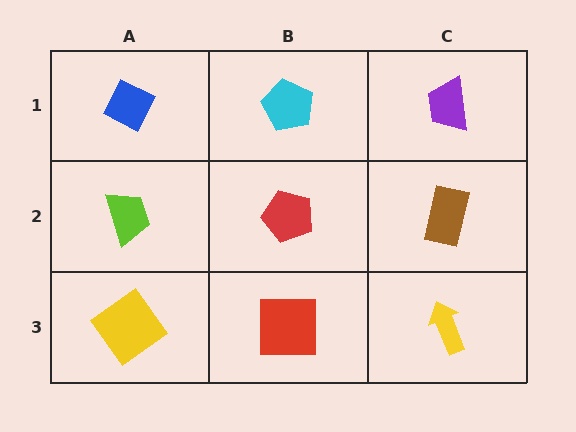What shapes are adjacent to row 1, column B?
A red pentagon (row 2, column B), a blue diamond (row 1, column A), a purple trapezoid (row 1, column C).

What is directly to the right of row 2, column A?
A red pentagon.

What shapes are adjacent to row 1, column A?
A lime trapezoid (row 2, column A), a cyan pentagon (row 1, column B).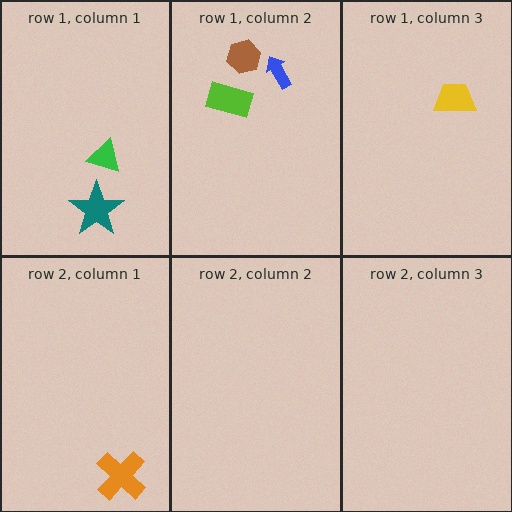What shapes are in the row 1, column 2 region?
The lime rectangle, the blue arrow, the brown hexagon.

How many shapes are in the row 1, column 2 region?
3.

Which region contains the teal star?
The row 1, column 1 region.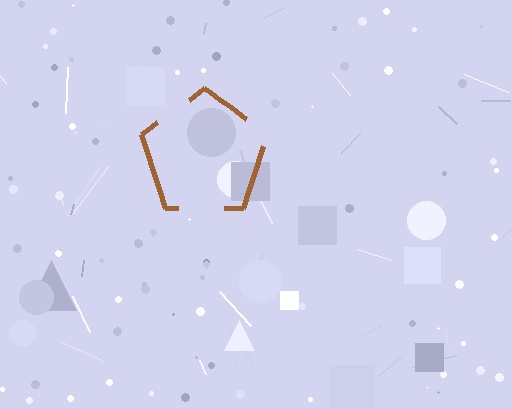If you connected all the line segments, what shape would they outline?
They would outline a pentagon.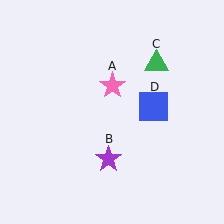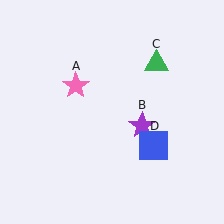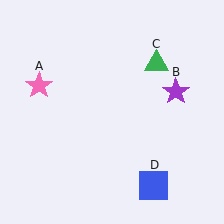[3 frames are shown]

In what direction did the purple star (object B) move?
The purple star (object B) moved up and to the right.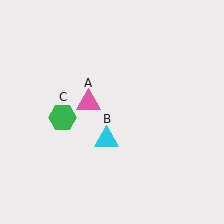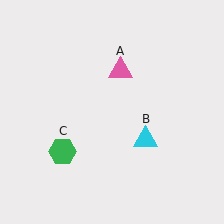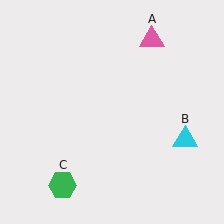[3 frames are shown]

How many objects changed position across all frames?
3 objects changed position: pink triangle (object A), cyan triangle (object B), green hexagon (object C).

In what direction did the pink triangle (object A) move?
The pink triangle (object A) moved up and to the right.